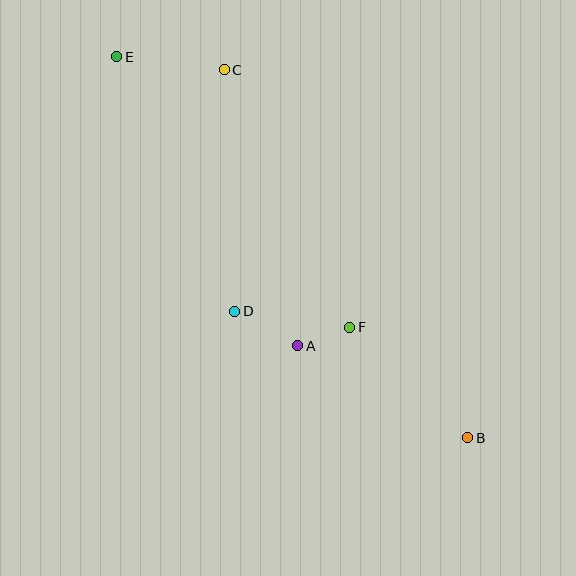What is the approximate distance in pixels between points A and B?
The distance between A and B is approximately 193 pixels.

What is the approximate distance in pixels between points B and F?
The distance between B and F is approximately 162 pixels.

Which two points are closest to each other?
Points A and F are closest to each other.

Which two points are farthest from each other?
Points B and E are farthest from each other.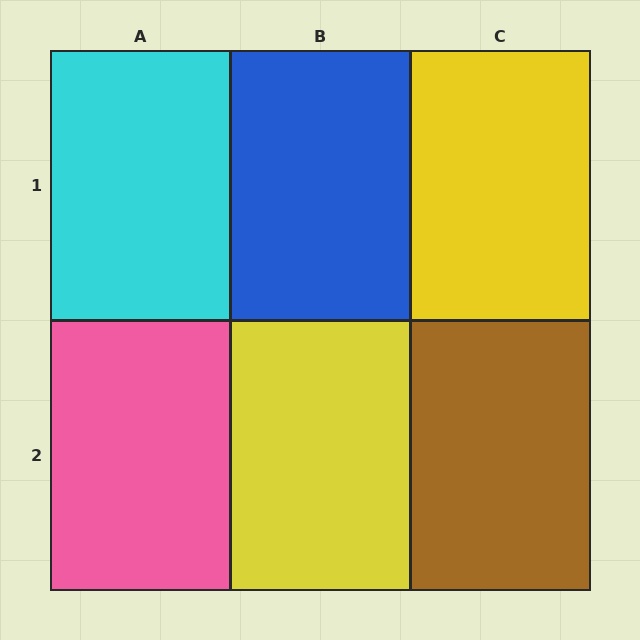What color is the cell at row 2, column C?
Brown.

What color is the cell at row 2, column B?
Yellow.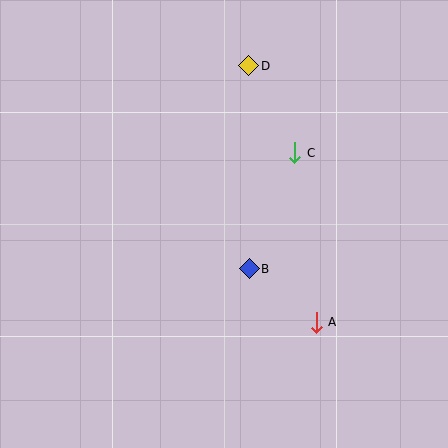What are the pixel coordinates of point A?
Point A is at (316, 322).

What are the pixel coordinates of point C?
Point C is at (295, 153).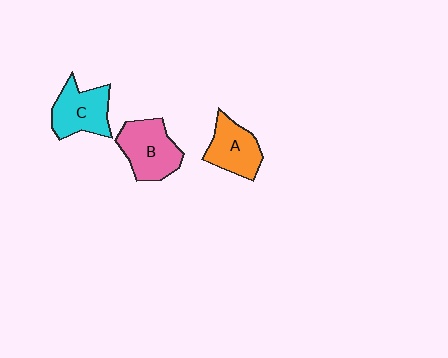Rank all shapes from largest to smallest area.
From largest to smallest: B (pink), C (cyan), A (orange).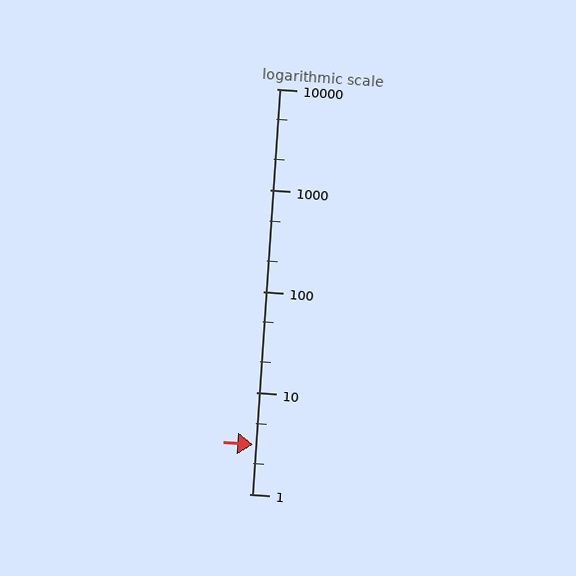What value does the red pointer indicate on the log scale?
The pointer indicates approximately 3.1.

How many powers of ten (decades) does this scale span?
The scale spans 4 decades, from 1 to 10000.